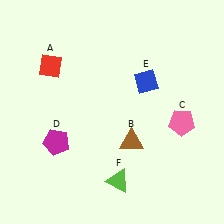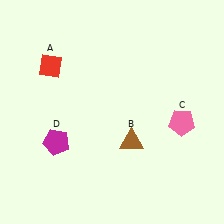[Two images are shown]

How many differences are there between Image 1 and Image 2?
There are 2 differences between the two images.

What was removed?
The lime triangle (F), the blue diamond (E) were removed in Image 2.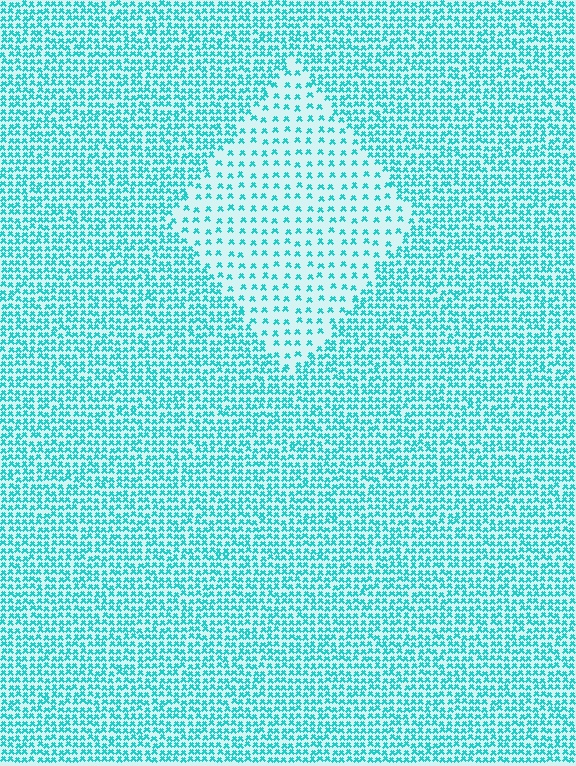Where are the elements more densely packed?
The elements are more densely packed outside the diamond boundary.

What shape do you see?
I see a diamond.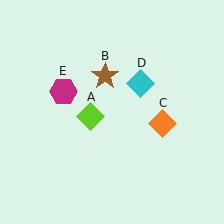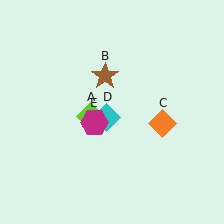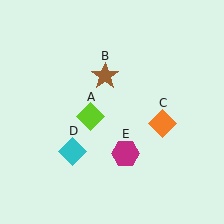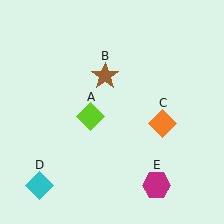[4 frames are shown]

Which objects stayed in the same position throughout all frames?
Lime diamond (object A) and brown star (object B) and orange diamond (object C) remained stationary.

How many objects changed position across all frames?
2 objects changed position: cyan diamond (object D), magenta hexagon (object E).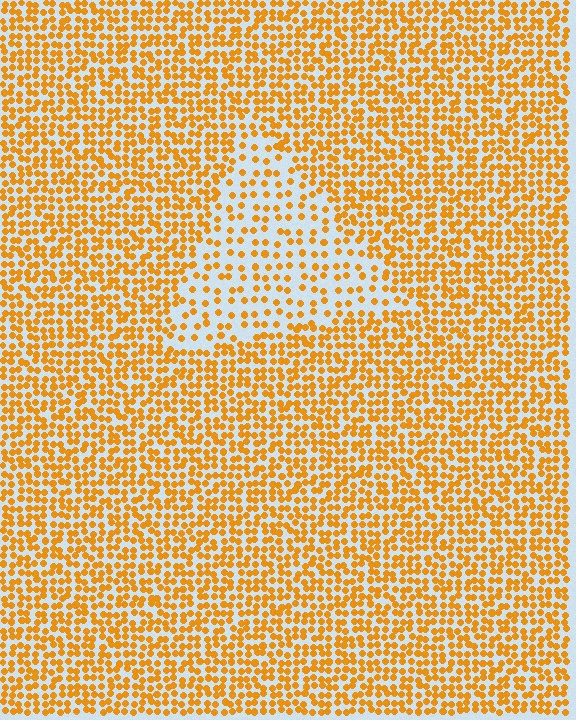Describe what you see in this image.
The image contains small orange elements arranged at two different densities. A triangle-shaped region is visible where the elements are less densely packed than the surrounding area.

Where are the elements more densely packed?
The elements are more densely packed outside the triangle boundary.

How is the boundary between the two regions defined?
The boundary is defined by a change in element density (approximately 2.1x ratio). All elements are the same color, size, and shape.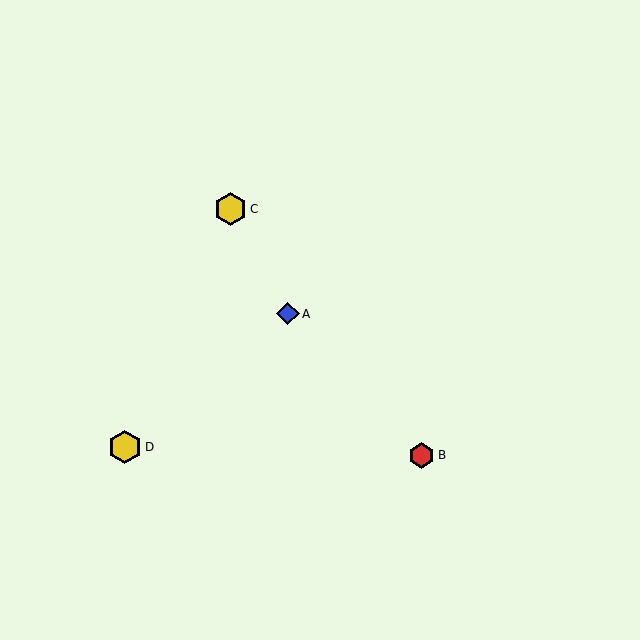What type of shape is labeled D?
Shape D is a yellow hexagon.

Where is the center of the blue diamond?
The center of the blue diamond is at (288, 314).